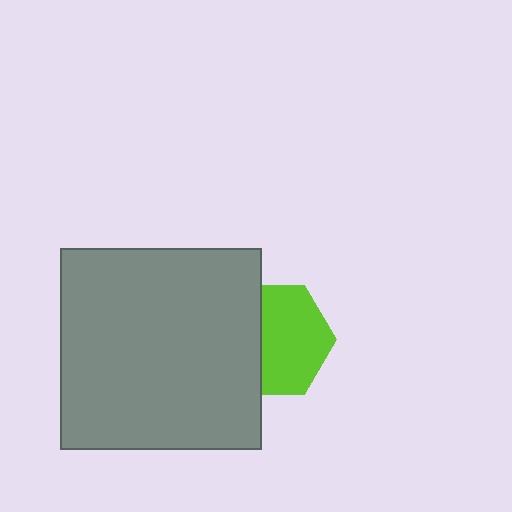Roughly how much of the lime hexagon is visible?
About half of it is visible (roughly 62%).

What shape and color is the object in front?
The object in front is a gray square.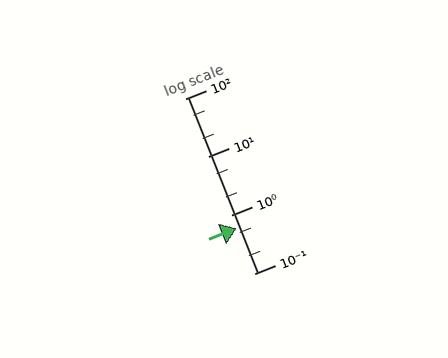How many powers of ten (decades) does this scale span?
The scale spans 3 decades, from 0.1 to 100.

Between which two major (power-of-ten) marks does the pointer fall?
The pointer is between 0.1 and 1.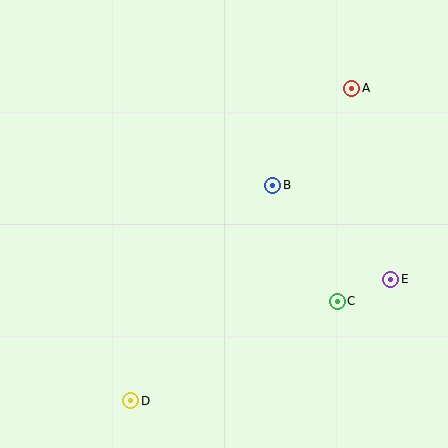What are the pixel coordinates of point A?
Point A is at (352, 88).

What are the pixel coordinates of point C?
Point C is at (337, 301).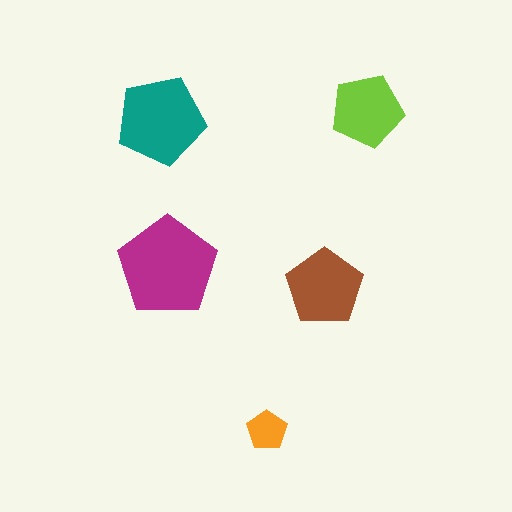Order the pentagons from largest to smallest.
the magenta one, the teal one, the brown one, the lime one, the orange one.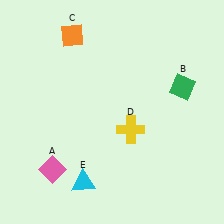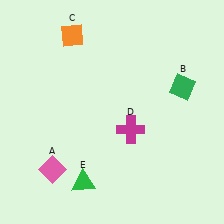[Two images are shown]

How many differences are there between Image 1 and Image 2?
There are 2 differences between the two images.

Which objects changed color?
D changed from yellow to magenta. E changed from cyan to green.